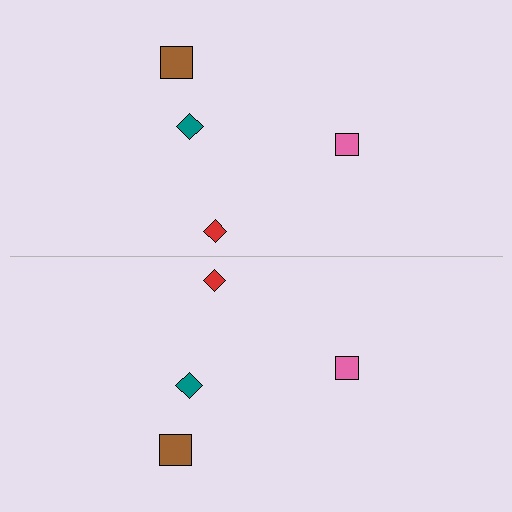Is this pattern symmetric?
Yes, this pattern has bilateral (reflection) symmetry.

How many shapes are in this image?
There are 8 shapes in this image.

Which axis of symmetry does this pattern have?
The pattern has a horizontal axis of symmetry running through the center of the image.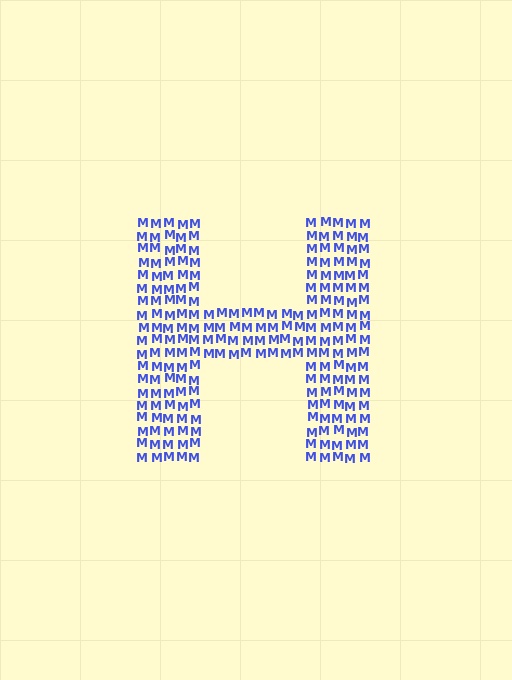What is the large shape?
The large shape is the letter H.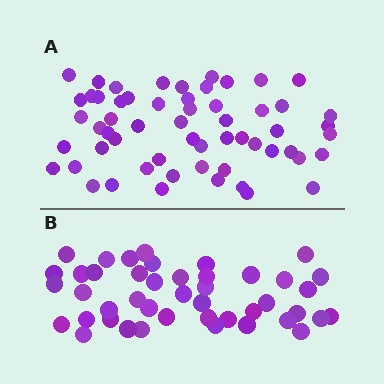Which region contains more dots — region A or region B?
Region A (the top region) has more dots.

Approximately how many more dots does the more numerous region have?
Region A has approximately 15 more dots than region B.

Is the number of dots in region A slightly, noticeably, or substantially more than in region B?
Region A has noticeably more, but not dramatically so. The ratio is roughly 1.3 to 1.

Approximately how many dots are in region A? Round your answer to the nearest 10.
About 60 dots. (The exact count is 58, which rounds to 60.)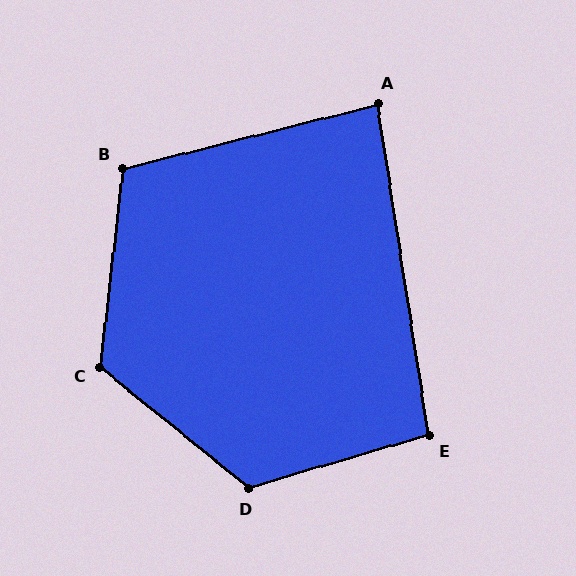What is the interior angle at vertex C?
Approximately 123 degrees (obtuse).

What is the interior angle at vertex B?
Approximately 111 degrees (obtuse).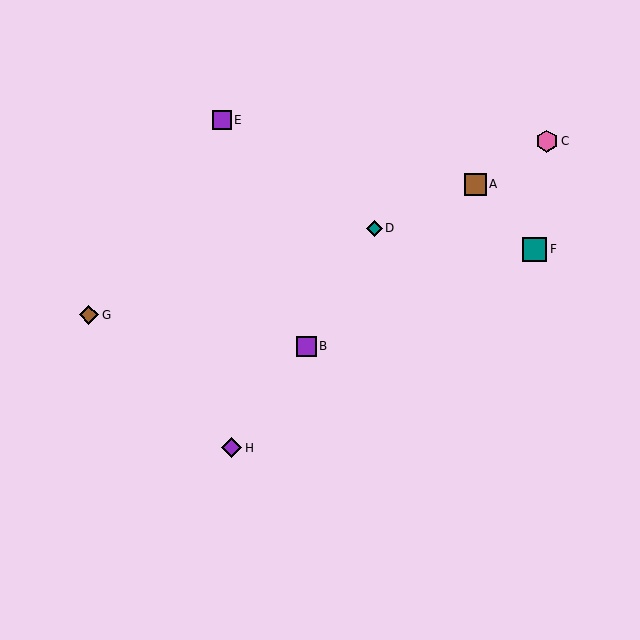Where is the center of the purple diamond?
The center of the purple diamond is at (232, 448).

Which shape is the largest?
The teal square (labeled F) is the largest.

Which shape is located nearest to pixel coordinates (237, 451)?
The purple diamond (labeled H) at (232, 448) is nearest to that location.